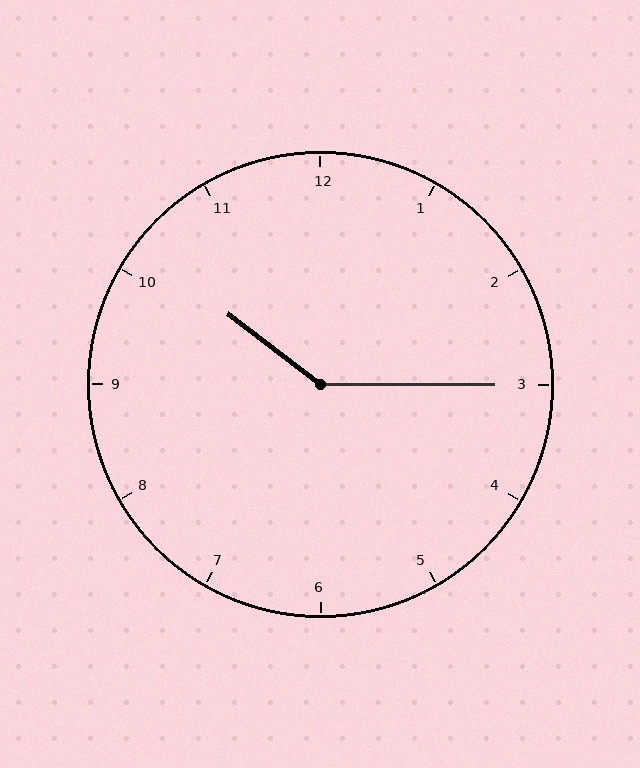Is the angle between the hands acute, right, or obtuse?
It is obtuse.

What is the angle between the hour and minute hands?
Approximately 142 degrees.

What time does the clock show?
10:15.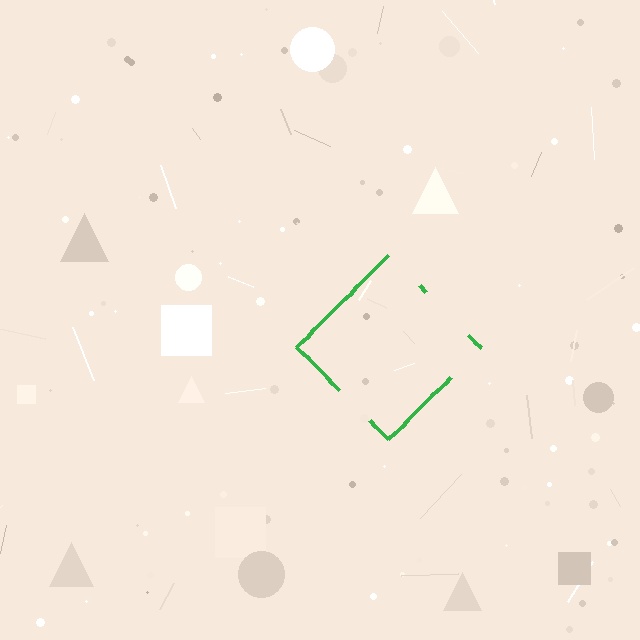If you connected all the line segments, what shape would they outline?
They would outline a diamond.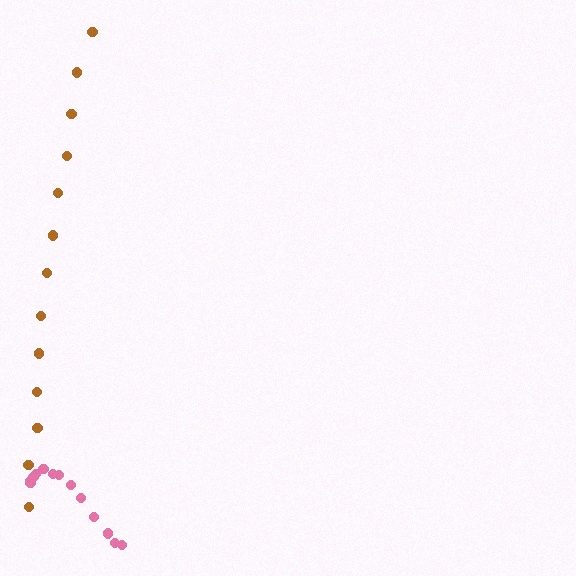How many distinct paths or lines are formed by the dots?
There are 2 distinct paths.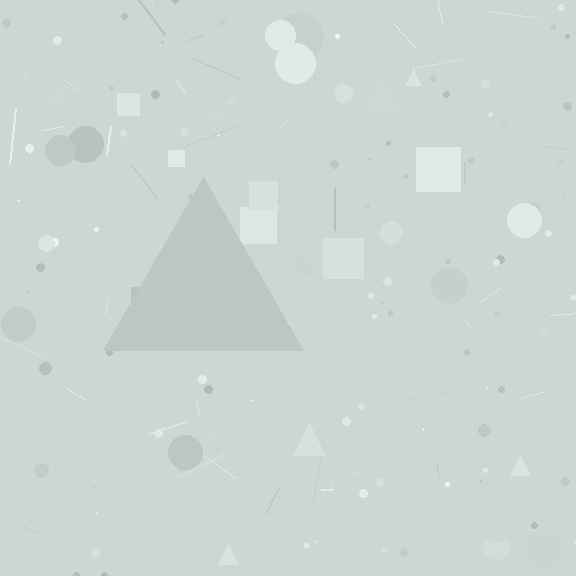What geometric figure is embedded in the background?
A triangle is embedded in the background.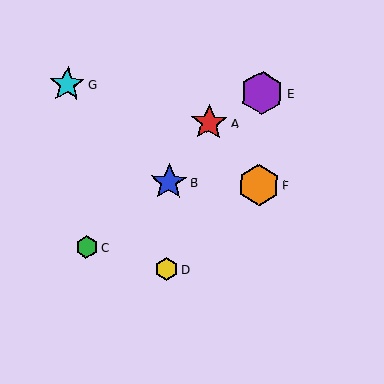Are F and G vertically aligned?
No, F is at x≈258 and G is at x≈67.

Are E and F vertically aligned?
Yes, both are at x≈262.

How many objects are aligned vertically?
2 objects (E, F) are aligned vertically.